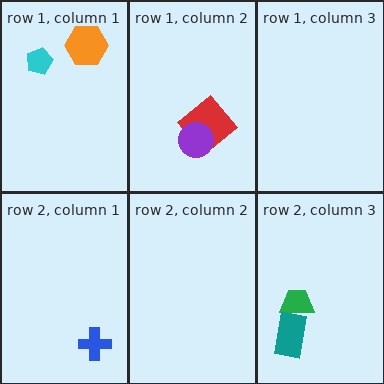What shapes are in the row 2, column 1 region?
The blue cross.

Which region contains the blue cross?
The row 2, column 1 region.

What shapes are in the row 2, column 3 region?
The green trapezoid, the teal rectangle.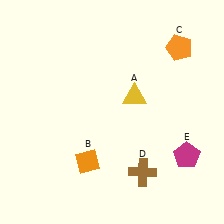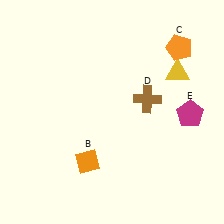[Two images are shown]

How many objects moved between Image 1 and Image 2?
3 objects moved between the two images.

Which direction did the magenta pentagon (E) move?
The magenta pentagon (E) moved up.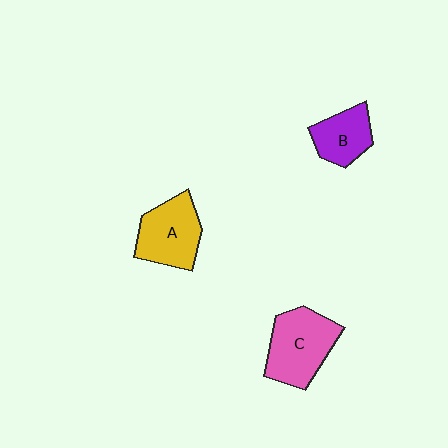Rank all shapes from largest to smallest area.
From largest to smallest: C (pink), A (yellow), B (purple).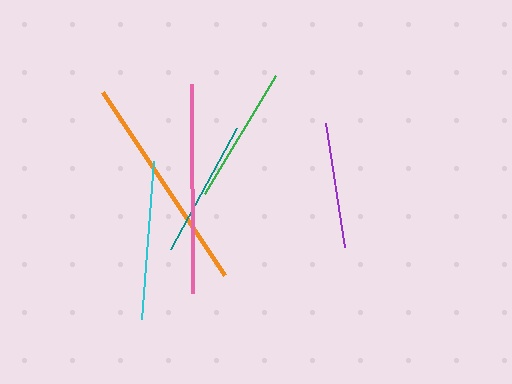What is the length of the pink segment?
The pink segment is approximately 209 pixels long.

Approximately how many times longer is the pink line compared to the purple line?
The pink line is approximately 1.7 times the length of the purple line.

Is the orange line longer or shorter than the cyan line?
The orange line is longer than the cyan line.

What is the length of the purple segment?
The purple segment is approximately 125 pixels long.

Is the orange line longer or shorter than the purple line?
The orange line is longer than the purple line.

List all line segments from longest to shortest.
From longest to shortest: orange, pink, cyan, teal, green, purple.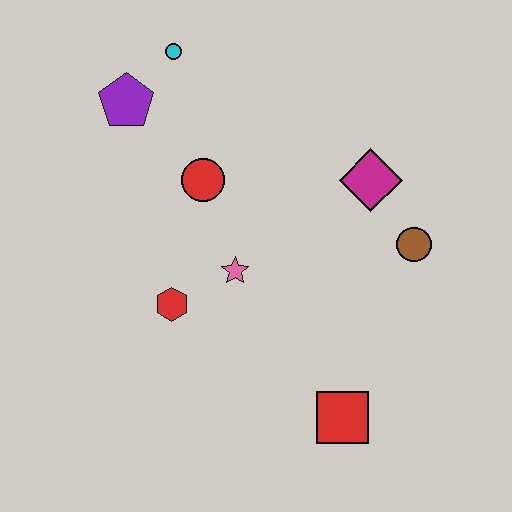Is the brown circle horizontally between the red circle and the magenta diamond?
No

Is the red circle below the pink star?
No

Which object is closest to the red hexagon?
The pink star is closest to the red hexagon.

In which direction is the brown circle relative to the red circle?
The brown circle is to the right of the red circle.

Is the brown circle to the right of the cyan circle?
Yes